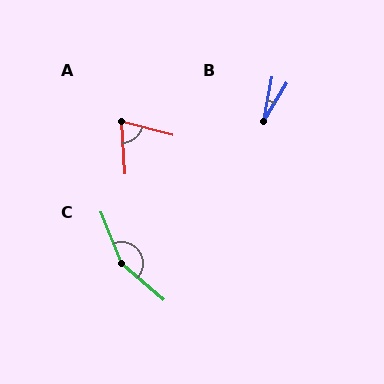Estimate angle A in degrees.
Approximately 71 degrees.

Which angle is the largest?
C, at approximately 152 degrees.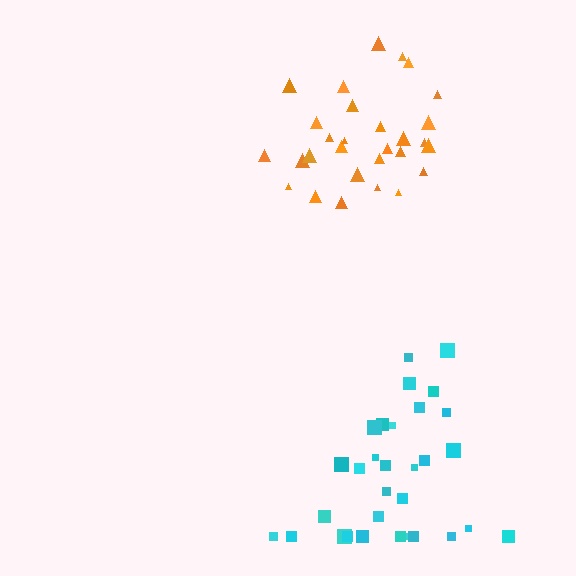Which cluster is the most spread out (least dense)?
Cyan.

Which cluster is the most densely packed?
Orange.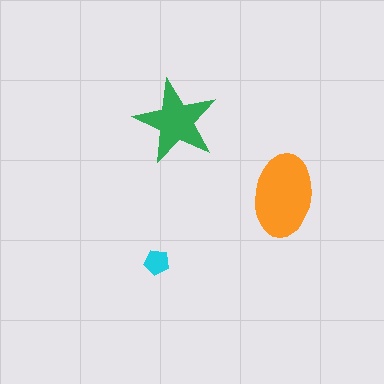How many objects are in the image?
There are 3 objects in the image.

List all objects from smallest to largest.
The cyan pentagon, the green star, the orange ellipse.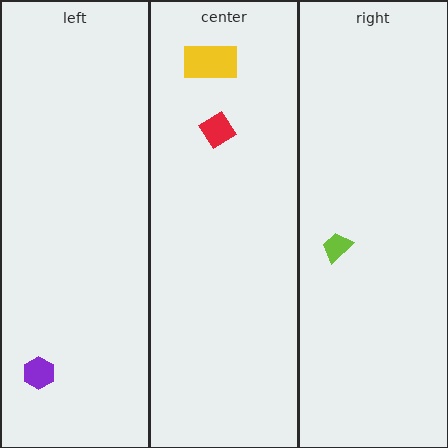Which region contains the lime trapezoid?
The right region.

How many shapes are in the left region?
1.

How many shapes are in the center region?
2.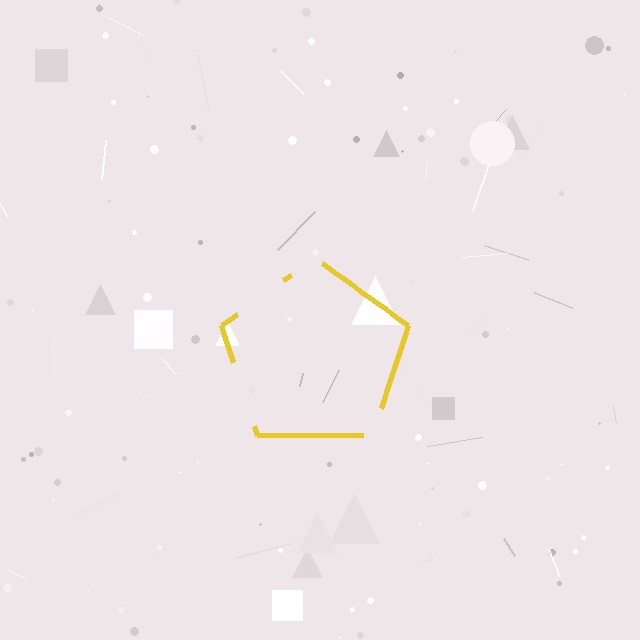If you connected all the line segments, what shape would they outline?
They would outline a pentagon.